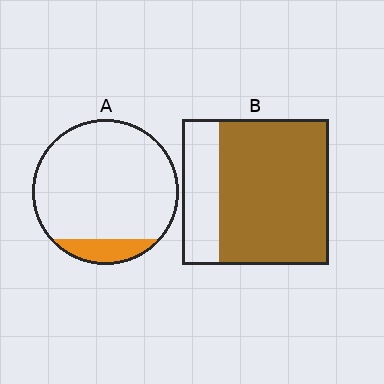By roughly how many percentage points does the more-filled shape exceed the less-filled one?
By roughly 65 percentage points (B over A).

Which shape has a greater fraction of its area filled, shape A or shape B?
Shape B.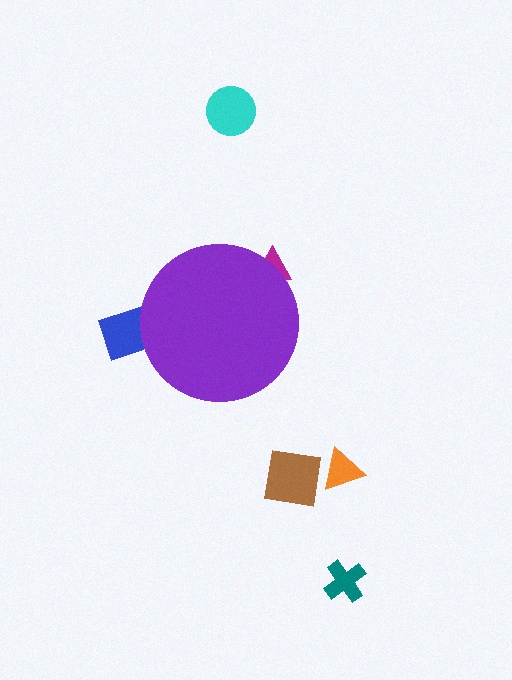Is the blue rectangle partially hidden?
Yes, the blue rectangle is partially hidden behind the purple circle.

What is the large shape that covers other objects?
A purple circle.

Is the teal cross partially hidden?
No, the teal cross is fully visible.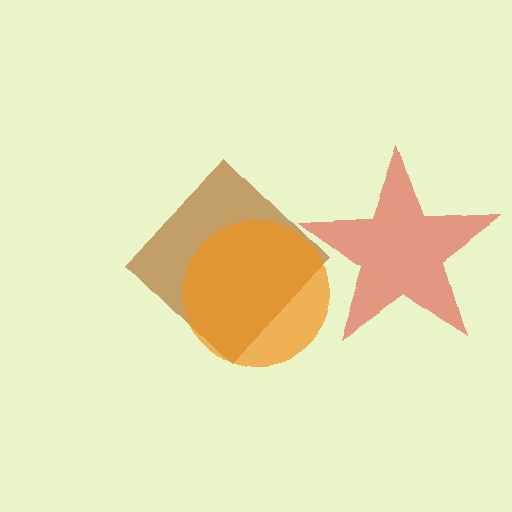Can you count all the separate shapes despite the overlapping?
Yes, there are 3 separate shapes.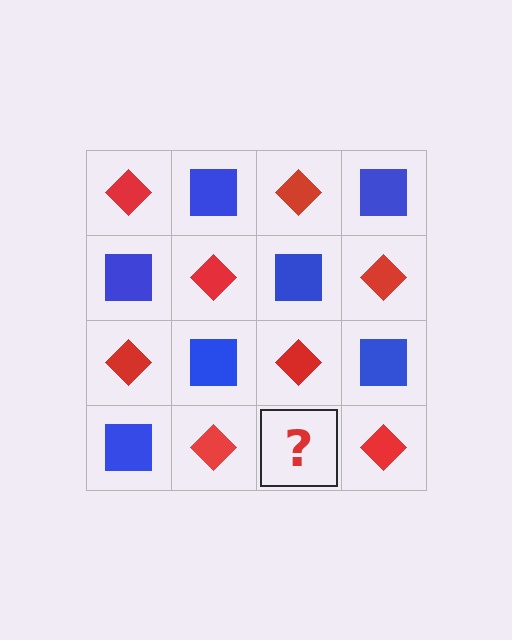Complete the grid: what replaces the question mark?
The question mark should be replaced with a blue square.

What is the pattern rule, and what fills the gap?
The rule is that it alternates red diamond and blue square in a checkerboard pattern. The gap should be filled with a blue square.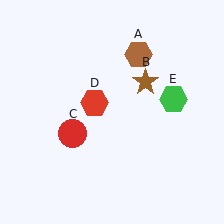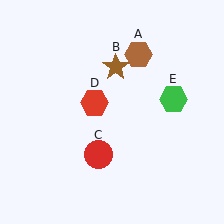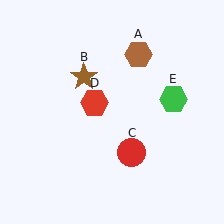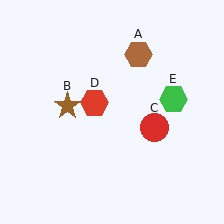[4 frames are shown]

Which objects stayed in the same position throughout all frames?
Brown hexagon (object A) and red hexagon (object D) and green hexagon (object E) remained stationary.